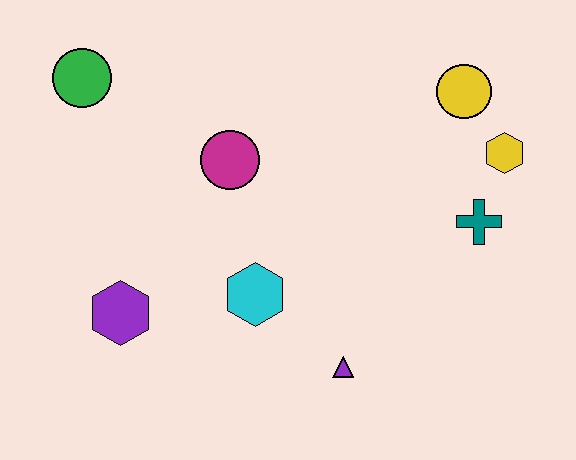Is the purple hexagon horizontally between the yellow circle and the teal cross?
No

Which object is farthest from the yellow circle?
The purple hexagon is farthest from the yellow circle.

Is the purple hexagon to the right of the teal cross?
No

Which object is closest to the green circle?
The magenta circle is closest to the green circle.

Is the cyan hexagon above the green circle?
No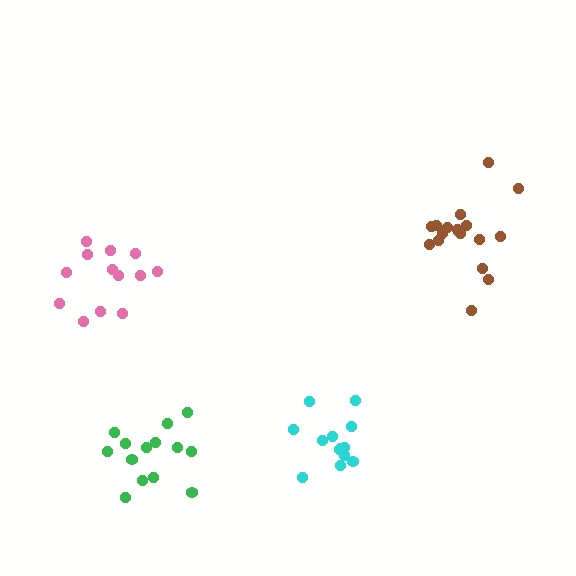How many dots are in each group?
Group 1: 13 dots, Group 2: 13 dots, Group 3: 18 dots, Group 4: 14 dots (58 total).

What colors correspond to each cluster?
The clusters are colored: cyan, pink, brown, green.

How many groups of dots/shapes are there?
There are 4 groups.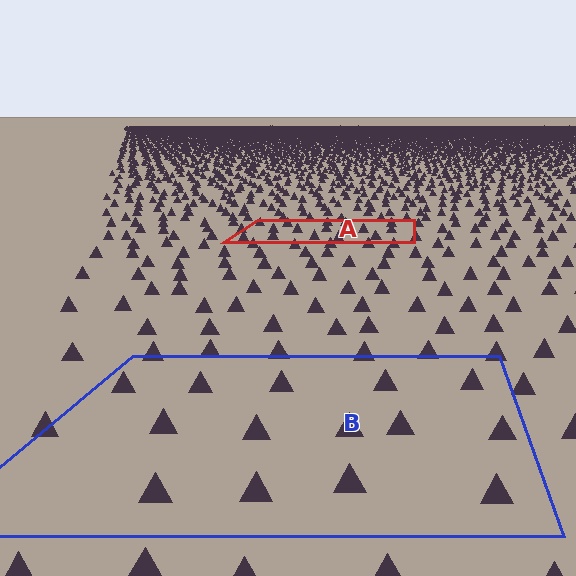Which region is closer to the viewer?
Region B is closer. The texture elements there are larger and more spread out.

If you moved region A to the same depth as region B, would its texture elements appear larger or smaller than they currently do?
They would appear larger. At a closer depth, the same texture elements are projected at a bigger on-screen size.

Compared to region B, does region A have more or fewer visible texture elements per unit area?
Region A has more texture elements per unit area — they are packed more densely because it is farther away.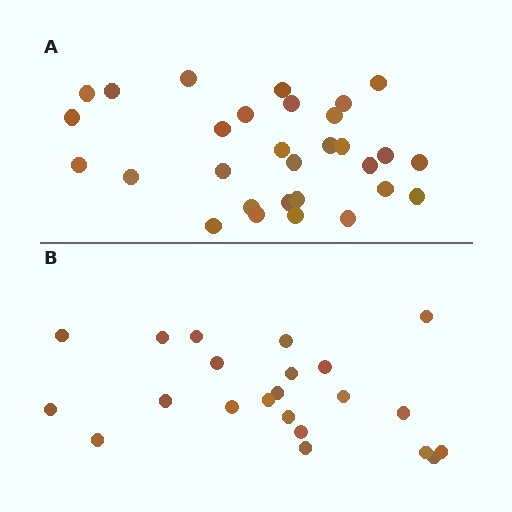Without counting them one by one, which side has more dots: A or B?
Region A (the top region) has more dots.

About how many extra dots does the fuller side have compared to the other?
Region A has roughly 8 or so more dots than region B.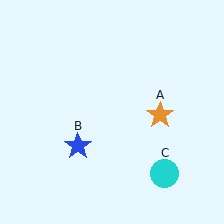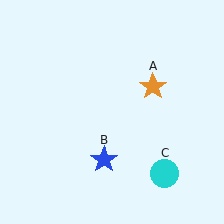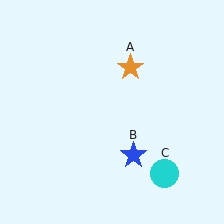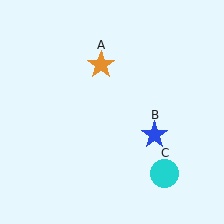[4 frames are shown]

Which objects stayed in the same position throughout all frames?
Cyan circle (object C) remained stationary.